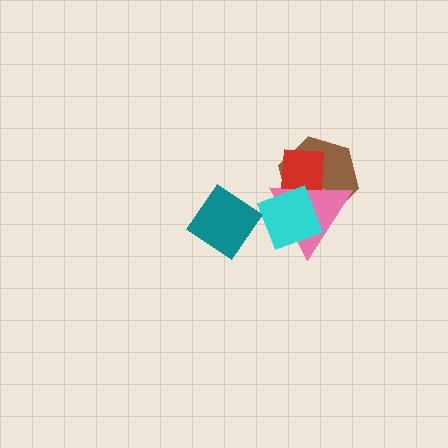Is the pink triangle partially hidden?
Yes, it is partially covered by another shape.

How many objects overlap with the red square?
3 objects overlap with the red square.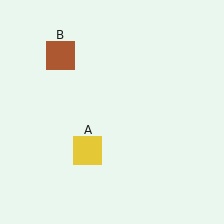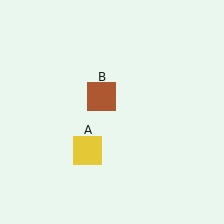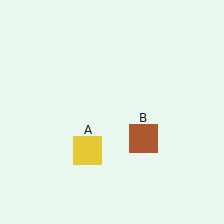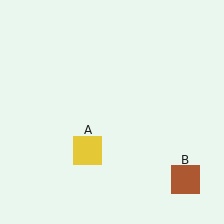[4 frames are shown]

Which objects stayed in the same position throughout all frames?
Yellow square (object A) remained stationary.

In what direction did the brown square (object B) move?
The brown square (object B) moved down and to the right.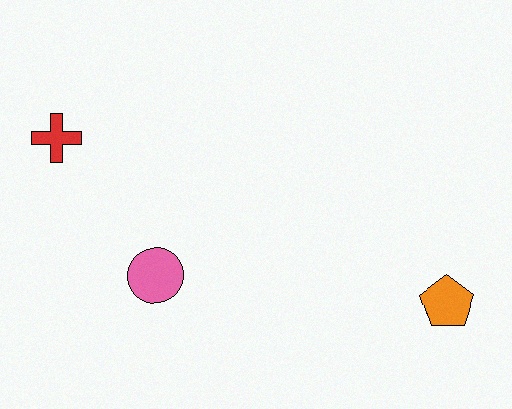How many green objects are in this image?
There are no green objects.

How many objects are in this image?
There are 3 objects.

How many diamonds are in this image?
There are no diamonds.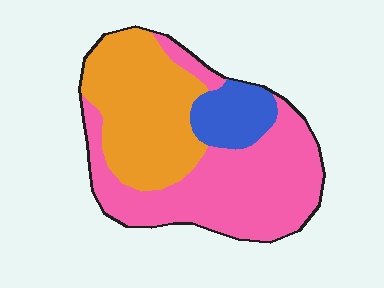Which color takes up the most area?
Pink, at roughly 50%.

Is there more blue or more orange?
Orange.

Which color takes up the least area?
Blue, at roughly 10%.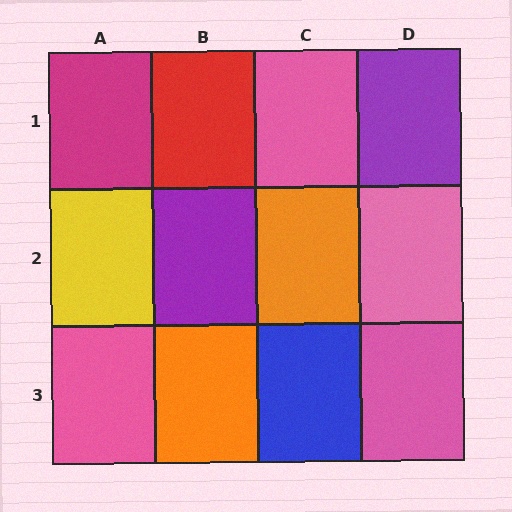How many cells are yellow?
1 cell is yellow.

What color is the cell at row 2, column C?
Orange.